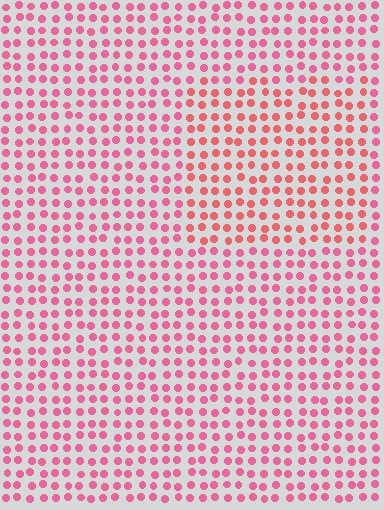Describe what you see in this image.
The image is filled with small pink elements in a uniform arrangement. A rectangle-shaped region is visible where the elements are tinted to a slightly different hue, forming a subtle color boundary.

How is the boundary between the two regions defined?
The boundary is defined purely by a slight shift in hue (about 22 degrees). Spacing, size, and orientation are identical on both sides.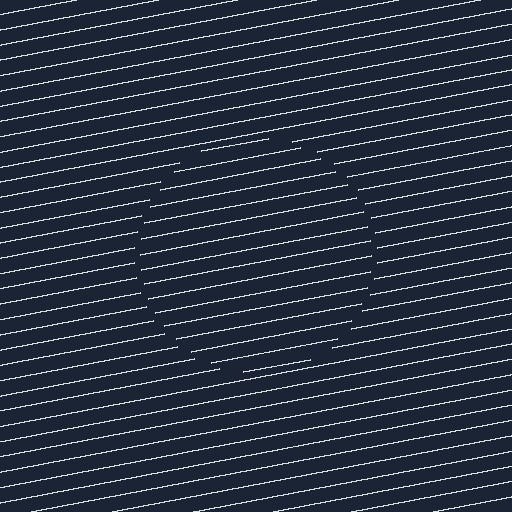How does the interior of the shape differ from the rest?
The interior of the shape contains the same grating, shifted by half a period — the contour is defined by the phase discontinuity where line-ends from the inner and outer gratings abut.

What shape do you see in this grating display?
An illusory circle. The interior of the shape contains the same grating, shifted by half a period — the contour is defined by the phase discontinuity where line-ends from the inner and outer gratings abut.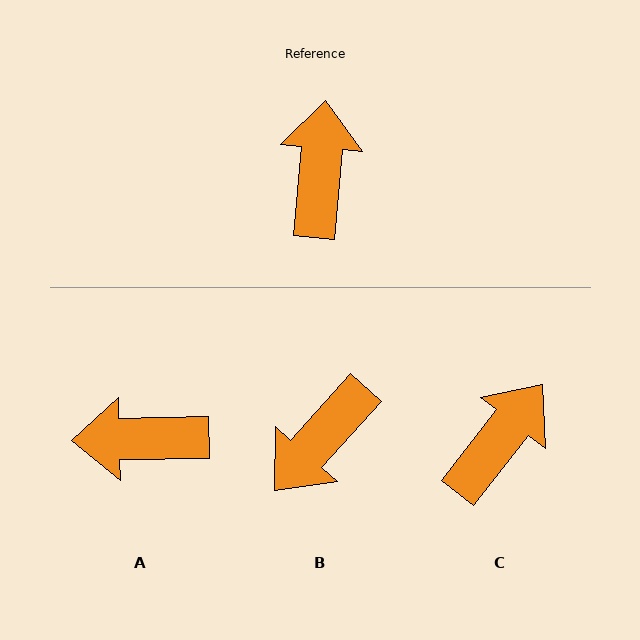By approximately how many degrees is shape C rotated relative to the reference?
Approximately 33 degrees clockwise.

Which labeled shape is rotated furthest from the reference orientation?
B, about 143 degrees away.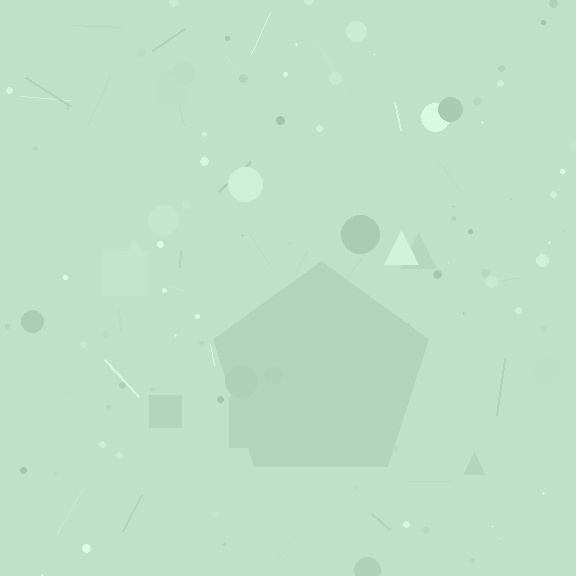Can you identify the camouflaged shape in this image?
The camouflaged shape is a pentagon.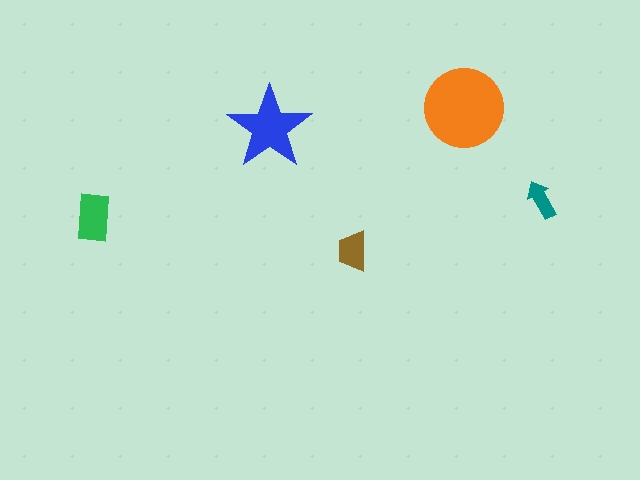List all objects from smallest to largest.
The teal arrow, the brown trapezoid, the green rectangle, the blue star, the orange circle.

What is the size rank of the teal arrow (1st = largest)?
5th.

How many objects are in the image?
There are 5 objects in the image.